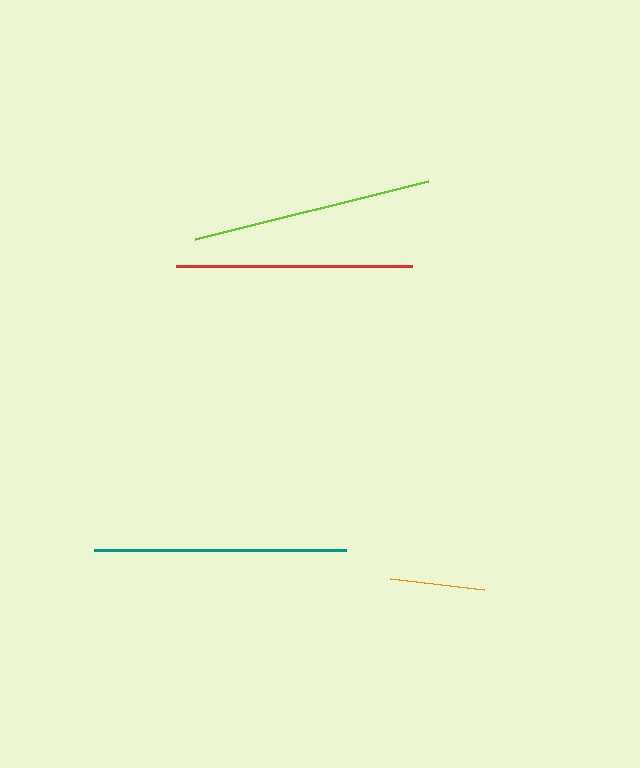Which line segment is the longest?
The teal line is the longest at approximately 252 pixels.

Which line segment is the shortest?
The orange line is the shortest at approximately 94 pixels.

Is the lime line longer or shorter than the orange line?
The lime line is longer than the orange line.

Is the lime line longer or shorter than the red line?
The lime line is longer than the red line.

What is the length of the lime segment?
The lime segment is approximately 240 pixels long.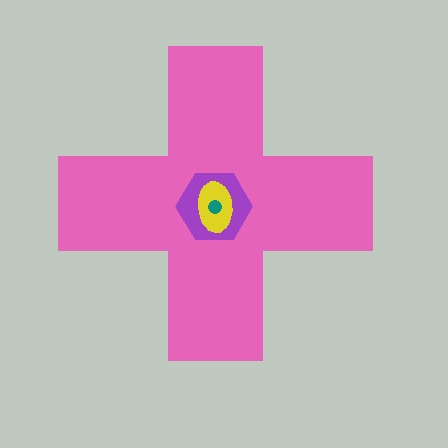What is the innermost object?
The teal circle.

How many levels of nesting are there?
4.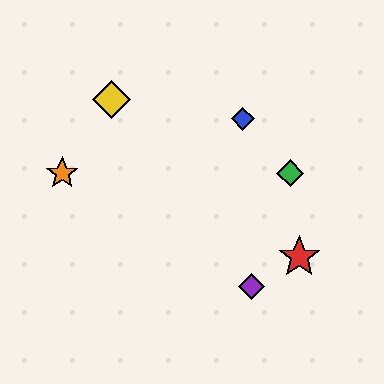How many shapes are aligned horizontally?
2 shapes (the green diamond, the orange star) are aligned horizontally.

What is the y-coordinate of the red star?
The red star is at y≈257.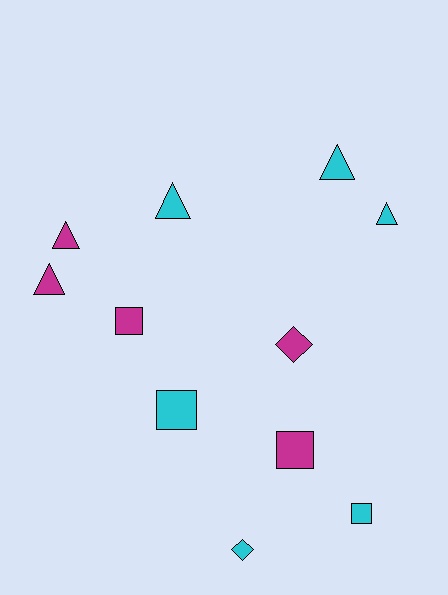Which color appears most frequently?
Cyan, with 6 objects.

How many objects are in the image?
There are 11 objects.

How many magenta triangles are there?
There are 2 magenta triangles.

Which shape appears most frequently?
Triangle, with 5 objects.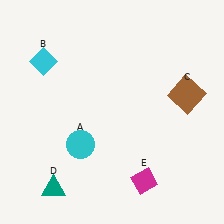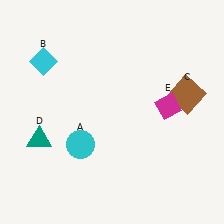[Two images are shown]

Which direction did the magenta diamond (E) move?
The magenta diamond (E) moved up.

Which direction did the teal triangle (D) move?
The teal triangle (D) moved up.